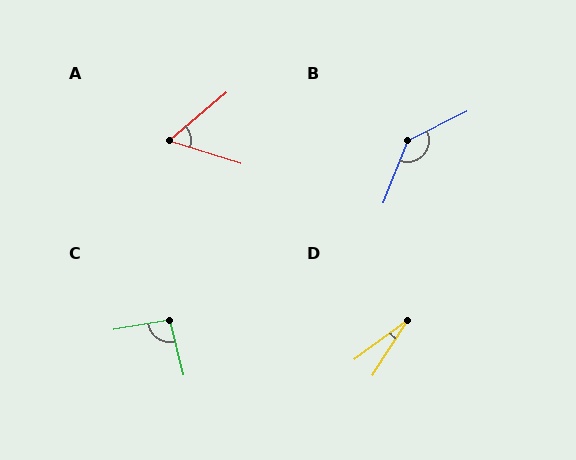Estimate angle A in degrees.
Approximately 58 degrees.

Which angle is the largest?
B, at approximately 138 degrees.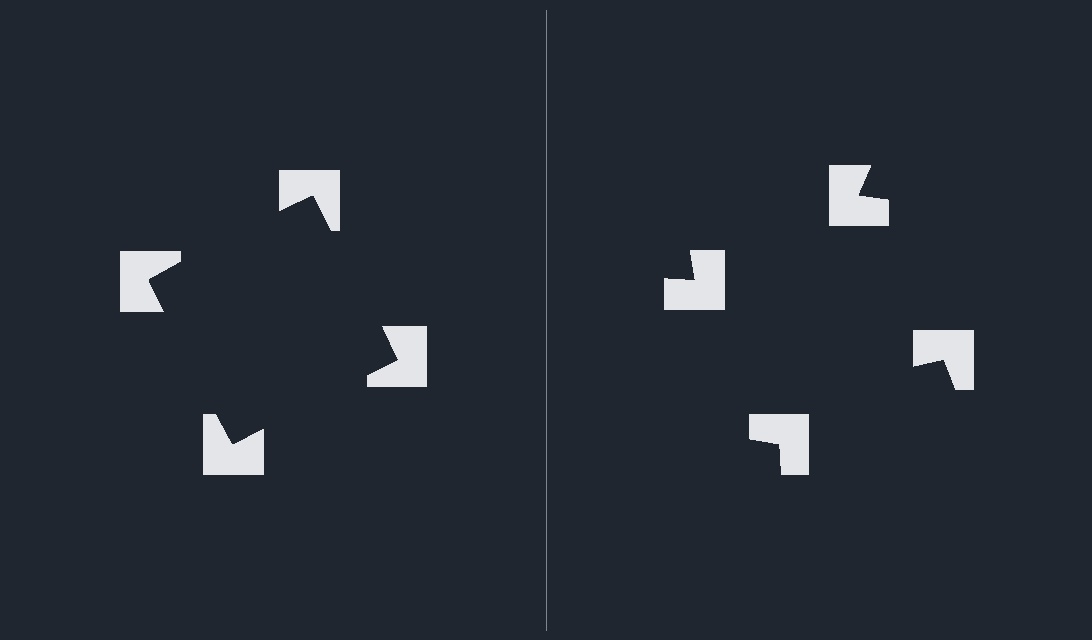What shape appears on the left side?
An illusory square.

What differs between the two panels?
The notched squares are positioned identically on both sides; only the wedge orientations differ. On the left they align to a square; on the right they are misaligned.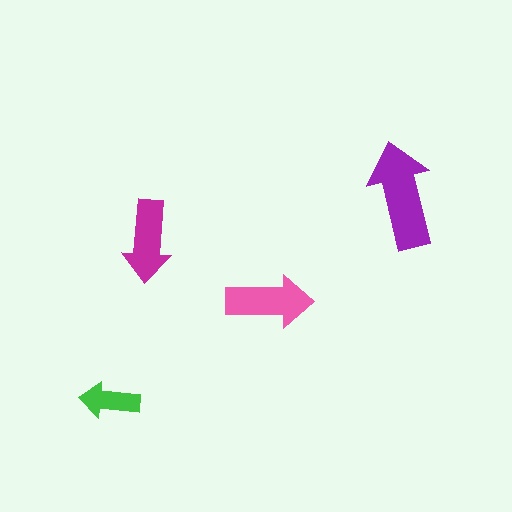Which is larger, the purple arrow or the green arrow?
The purple one.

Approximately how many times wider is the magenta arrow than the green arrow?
About 1.5 times wider.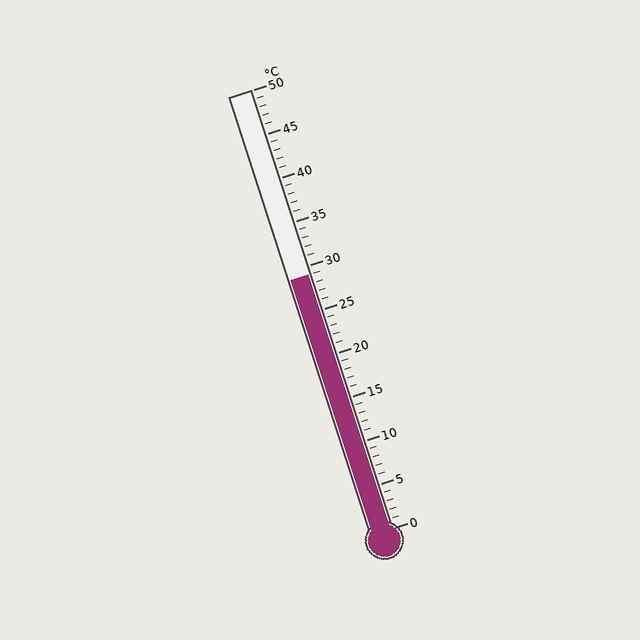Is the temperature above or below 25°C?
The temperature is above 25°C.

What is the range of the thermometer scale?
The thermometer scale ranges from 0°C to 50°C.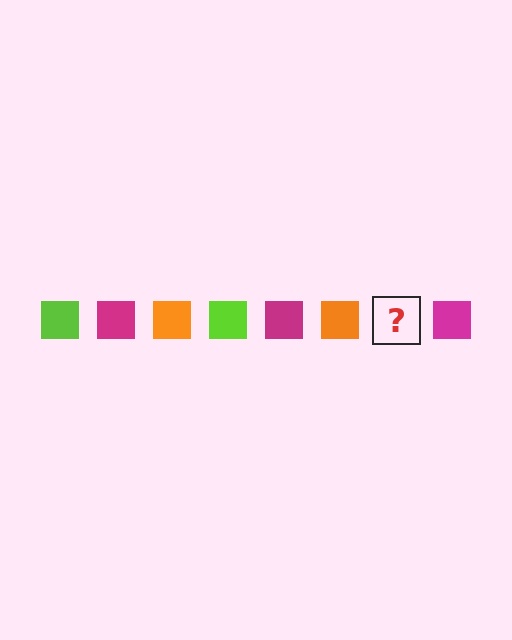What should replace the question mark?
The question mark should be replaced with a lime square.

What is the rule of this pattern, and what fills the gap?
The rule is that the pattern cycles through lime, magenta, orange squares. The gap should be filled with a lime square.